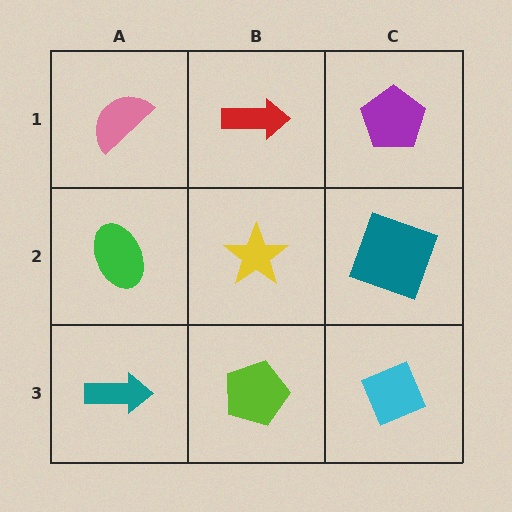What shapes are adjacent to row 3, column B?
A yellow star (row 2, column B), a teal arrow (row 3, column A), a cyan diamond (row 3, column C).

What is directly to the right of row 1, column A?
A red arrow.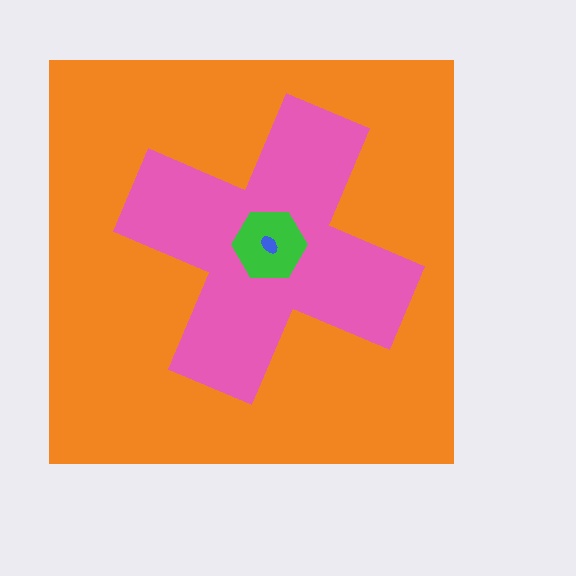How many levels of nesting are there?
4.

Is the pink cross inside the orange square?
Yes.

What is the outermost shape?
The orange square.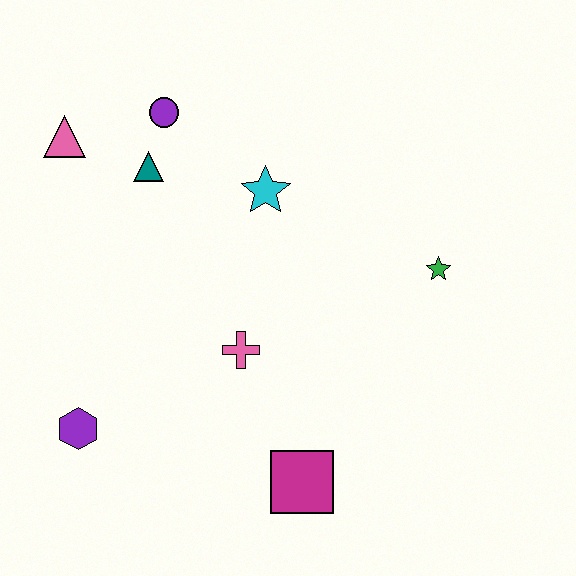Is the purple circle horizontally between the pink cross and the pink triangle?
Yes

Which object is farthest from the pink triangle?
The magenta square is farthest from the pink triangle.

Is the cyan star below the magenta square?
No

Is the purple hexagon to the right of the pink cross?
No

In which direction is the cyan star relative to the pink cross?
The cyan star is above the pink cross.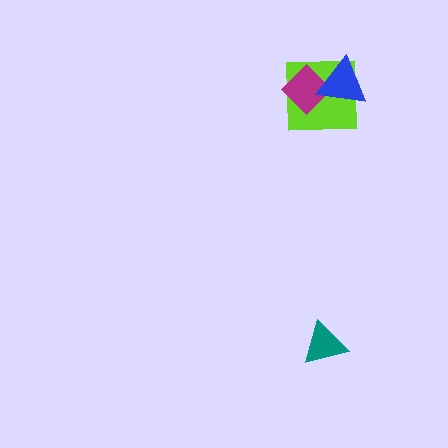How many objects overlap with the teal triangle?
0 objects overlap with the teal triangle.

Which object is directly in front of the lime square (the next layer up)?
The magenta diamond is directly in front of the lime square.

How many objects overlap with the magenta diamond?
2 objects overlap with the magenta diamond.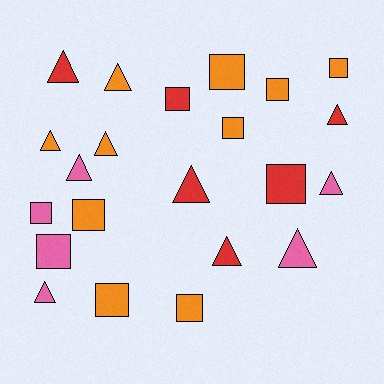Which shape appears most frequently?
Square, with 11 objects.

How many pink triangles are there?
There are 4 pink triangles.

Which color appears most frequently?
Orange, with 10 objects.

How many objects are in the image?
There are 22 objects.